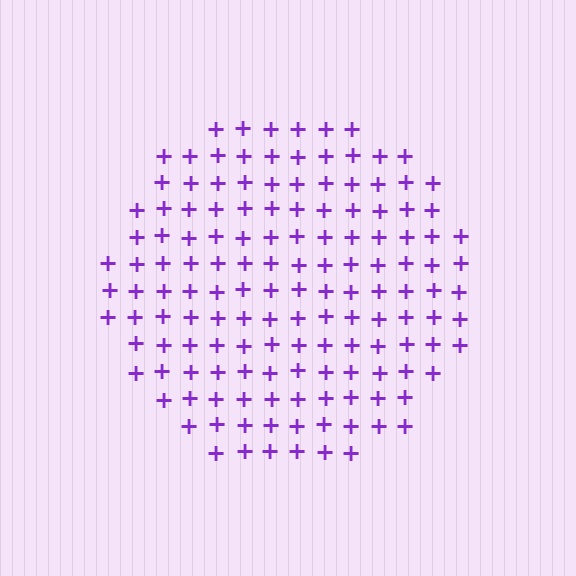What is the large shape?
The large shape is a circle.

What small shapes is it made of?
It is made of small plus signs.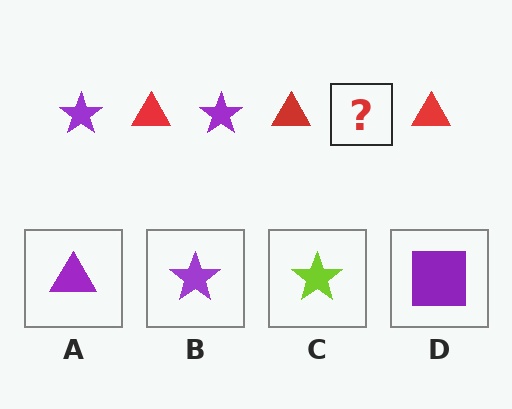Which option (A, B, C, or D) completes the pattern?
B.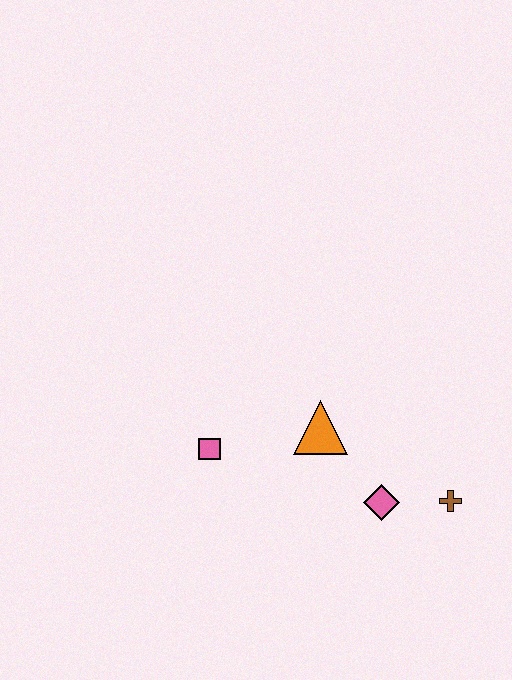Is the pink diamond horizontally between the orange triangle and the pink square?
No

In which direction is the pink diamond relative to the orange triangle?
The pink diamond is below the orange triangle.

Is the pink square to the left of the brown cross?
Yes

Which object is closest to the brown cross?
The pink diamond is closest to the brown cross.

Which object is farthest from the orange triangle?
The brown cross is farthest from the orange triangle.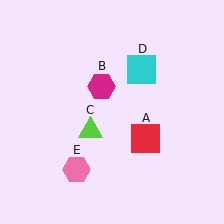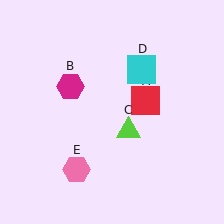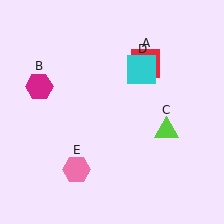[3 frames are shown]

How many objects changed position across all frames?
3 objects changed position: red square (object A), magenta hexagon (object B), lime triangle (object C).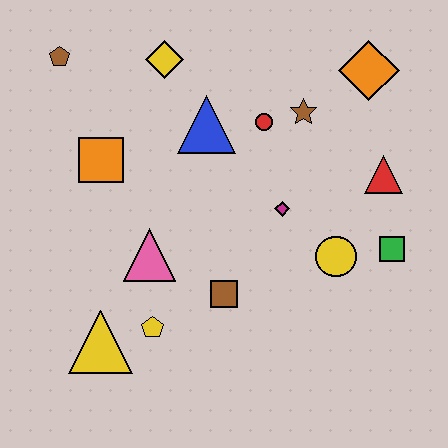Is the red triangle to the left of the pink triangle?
No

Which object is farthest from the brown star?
The yellow triangle is farthest from the brown star.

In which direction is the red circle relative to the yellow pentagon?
The red circle is above the yellow pentagon.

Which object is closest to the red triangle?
The green square is closest to the red triangle.